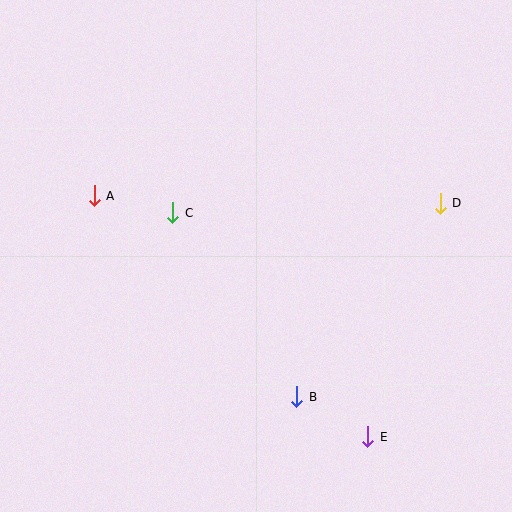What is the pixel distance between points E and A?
The distance between E and A is 365 pixels.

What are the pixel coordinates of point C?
Point C is at (173, 213).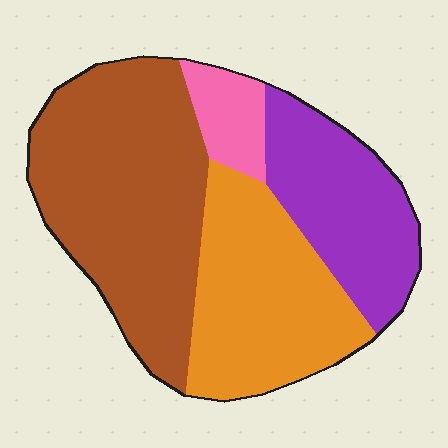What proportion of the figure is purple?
Purple covers roughly 20% of the figure.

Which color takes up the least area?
Pink, at roughly 5%.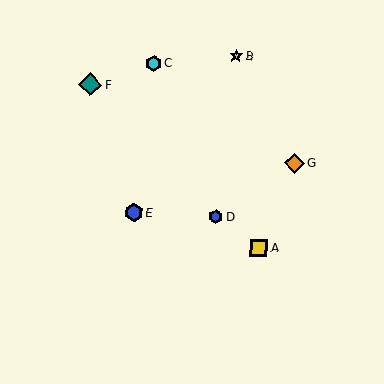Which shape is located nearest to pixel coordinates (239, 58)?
The yellow star (labeled B) at (236, 56) is nearest to that location.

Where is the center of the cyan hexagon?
The center of the cyan hexagon is at (154, 63).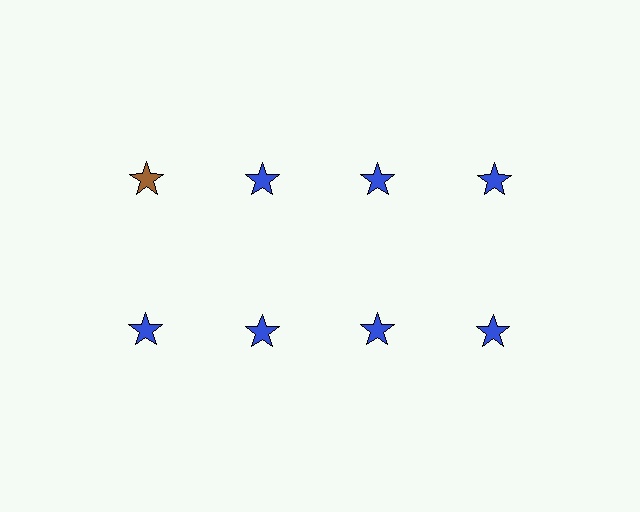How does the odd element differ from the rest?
It has a different color: brown instead of blue.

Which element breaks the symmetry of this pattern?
The brown star in the top row, leftmost column breaks the symmetry. All other shapes are blue stars.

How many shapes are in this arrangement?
There are 8 shapes arranged in a grid pattern.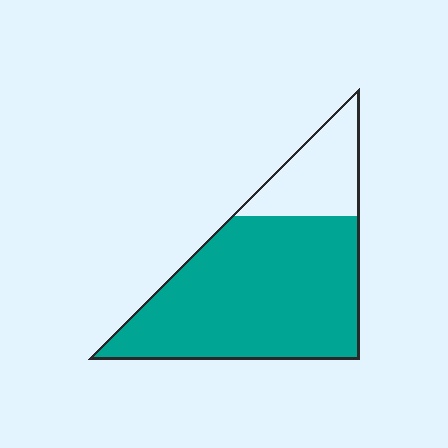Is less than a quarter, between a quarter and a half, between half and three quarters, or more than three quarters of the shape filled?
More than three quarters.